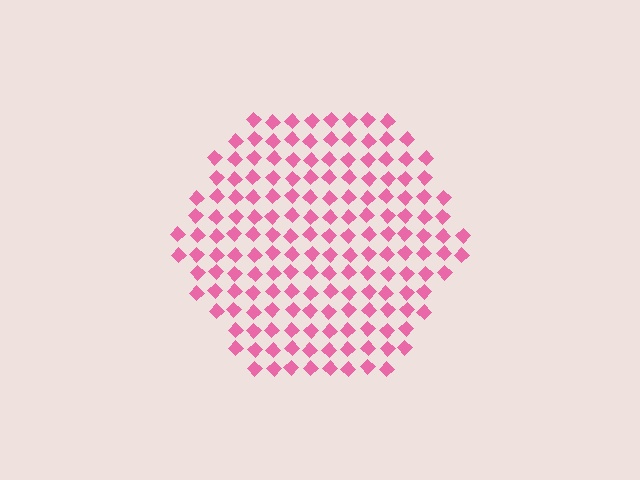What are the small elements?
The small elements are diamonds.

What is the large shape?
The large shape is a hexagon.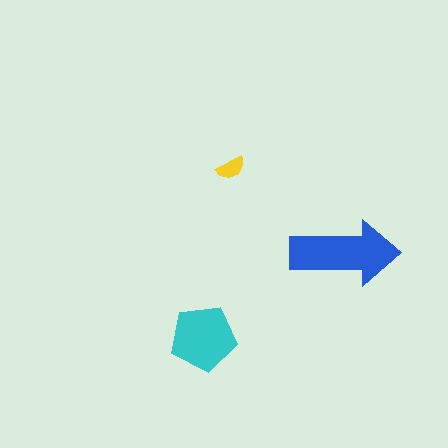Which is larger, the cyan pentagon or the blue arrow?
The blue arrow.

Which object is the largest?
The blue arrow.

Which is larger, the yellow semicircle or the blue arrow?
The blue arrow.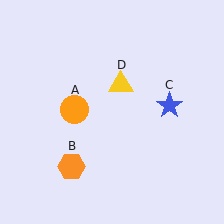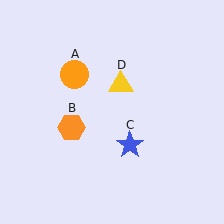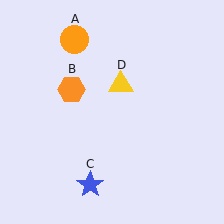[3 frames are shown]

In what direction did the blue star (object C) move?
The blue star (object C) moved down and to the left.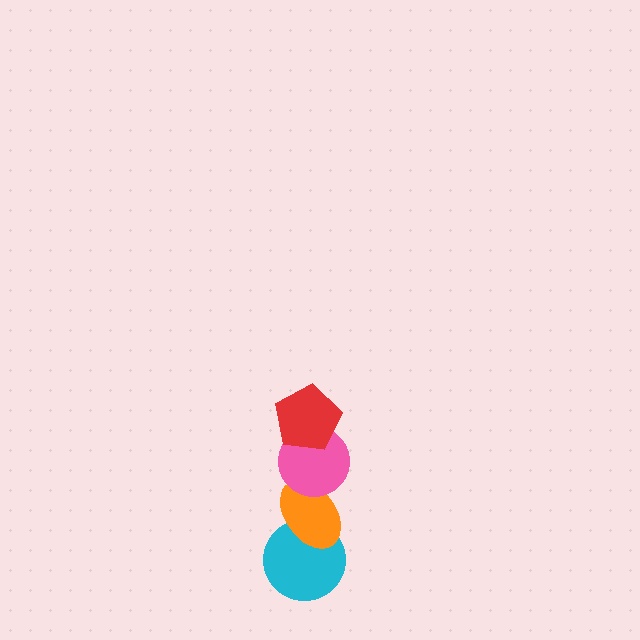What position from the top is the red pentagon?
The red pentagon is 1st from the top.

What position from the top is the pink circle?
The pink circle is 2nd from the top.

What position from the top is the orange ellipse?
The orange ellipse is 3rd from the top.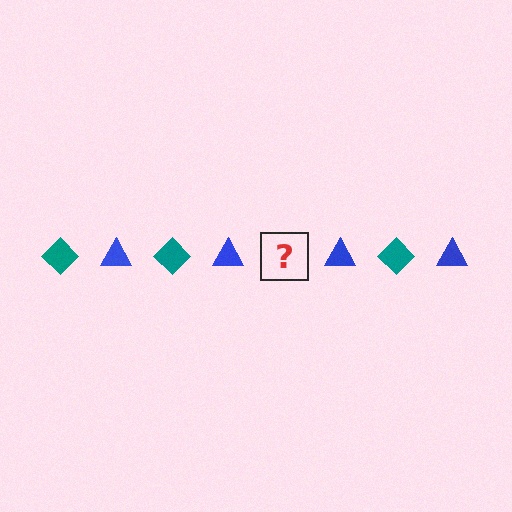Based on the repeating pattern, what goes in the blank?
The blank should be a teal diamond.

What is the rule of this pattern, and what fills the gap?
The rule is that the pattern alternates between teal diamond and blue triangle. The gap should be filled with a teal diamond.